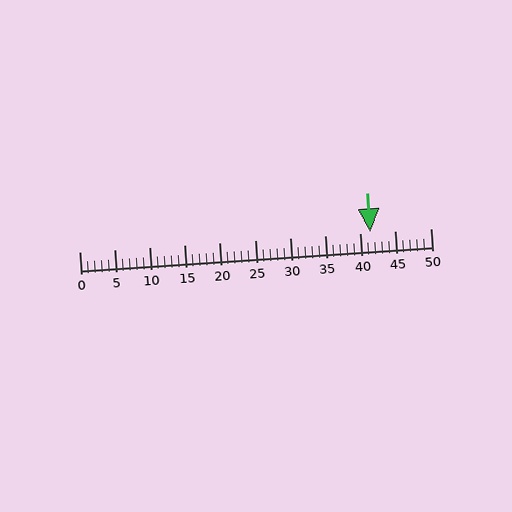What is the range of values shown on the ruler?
The ruler shows values from 0 to 50.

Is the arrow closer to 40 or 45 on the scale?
The arrow is closer to 40.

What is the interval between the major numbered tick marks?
The major tick marks are spaced 5 units apart.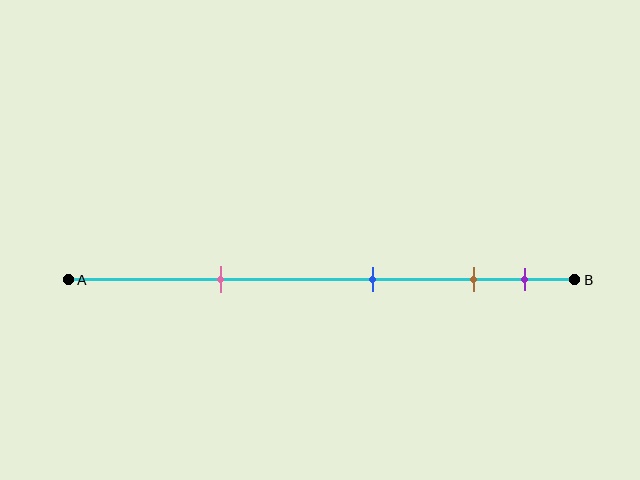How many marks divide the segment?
There are 4 marks dividing the segment.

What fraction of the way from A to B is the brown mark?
The brown mark is approximately 80% (0.8) of the way from A to B.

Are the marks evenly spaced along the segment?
No, the marks are not evenly spaced.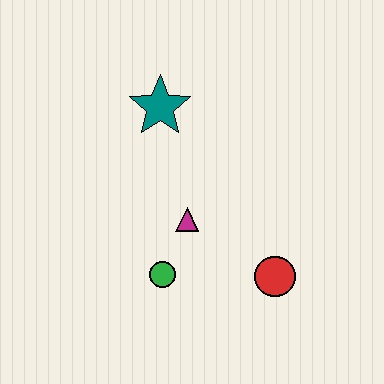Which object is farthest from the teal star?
The red circle is farthest from the teal star.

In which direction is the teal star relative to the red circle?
The teal star is above the red circle.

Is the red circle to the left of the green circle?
No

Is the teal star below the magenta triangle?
No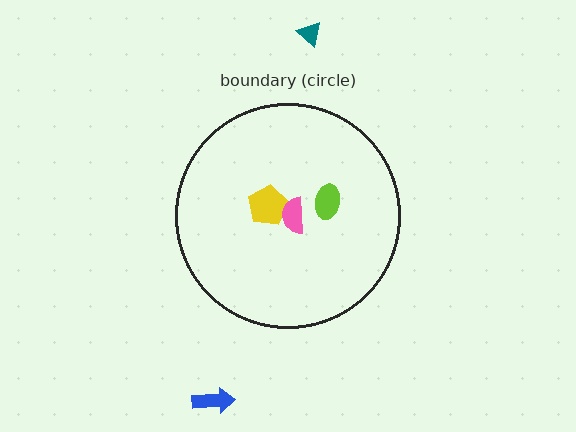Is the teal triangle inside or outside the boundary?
Outside.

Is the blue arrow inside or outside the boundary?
Outside.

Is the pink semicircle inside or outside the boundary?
Inside.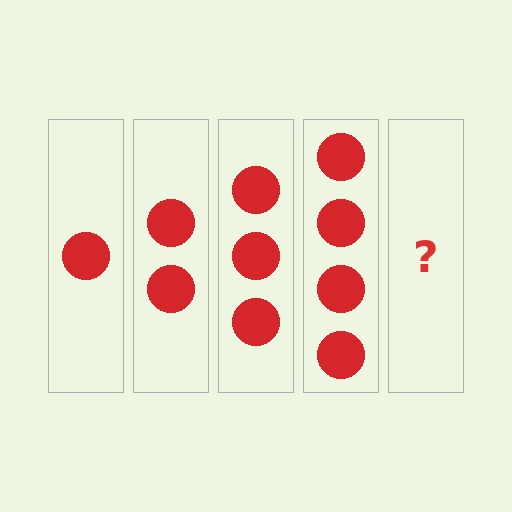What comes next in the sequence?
The next element should be 5 circles.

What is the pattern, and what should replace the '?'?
The pattern is that each step adds one more circle. The '?' should be 5 circles.